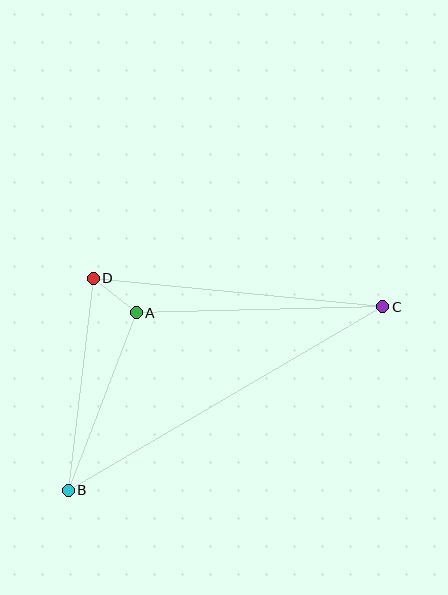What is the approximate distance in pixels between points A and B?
The distance between A and B is approximately 190 pixels.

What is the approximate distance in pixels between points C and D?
The distance between C and D is approximately 291 pixels.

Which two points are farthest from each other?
Points B and C are farthest from each other.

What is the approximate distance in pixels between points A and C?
The distance between A and C is approximately 247 pixels.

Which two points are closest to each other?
Points A and D are closest to each other.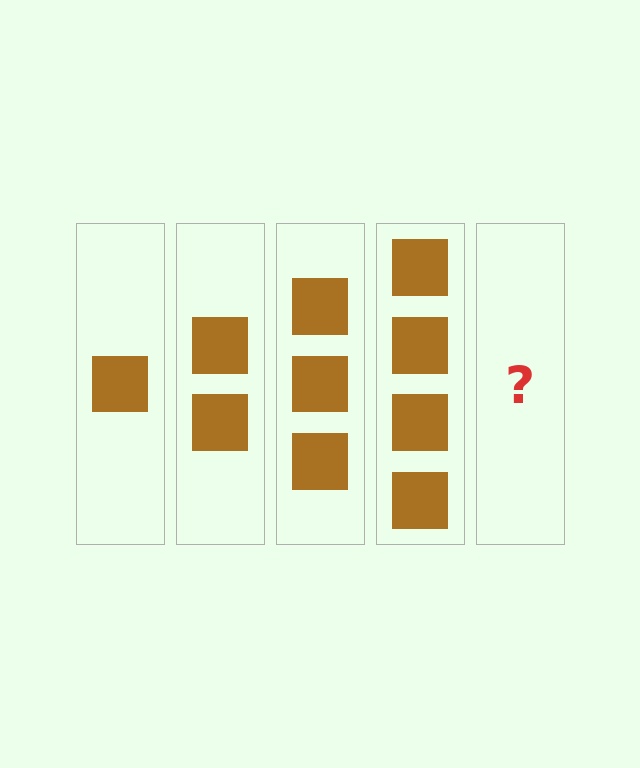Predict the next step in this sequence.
The next step is 5 squares.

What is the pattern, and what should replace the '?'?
The pattern is that each step adds one more square. The '?' should be 5 squares.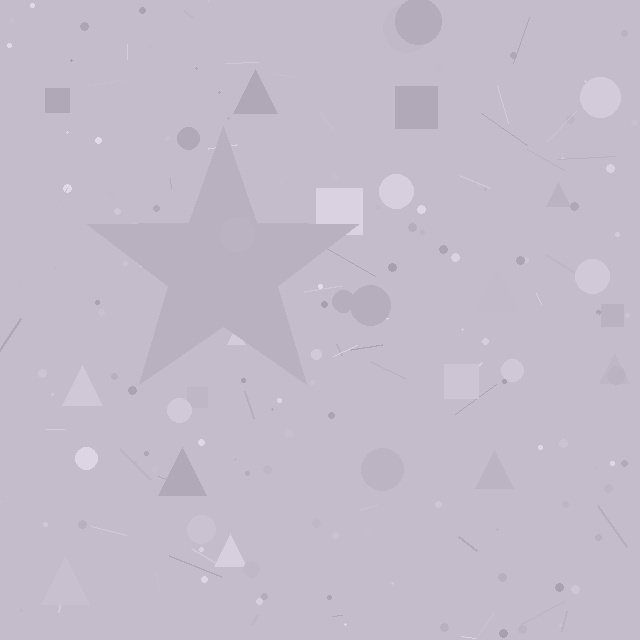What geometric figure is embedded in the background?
A star is embedded in the background.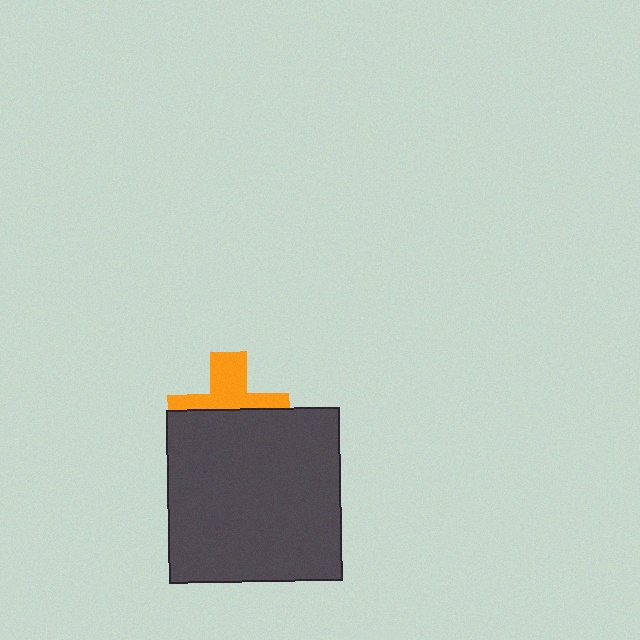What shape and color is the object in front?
The object in front is a dark gray square.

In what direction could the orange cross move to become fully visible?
The orange cross could move up. That would shift it out from behind the dark gray square entirely.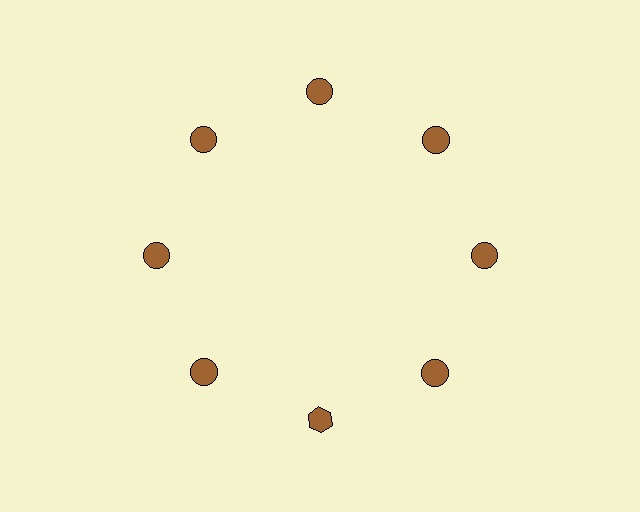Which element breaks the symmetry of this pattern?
The brown hexagon at roughly the 6 o'clock position breaks the symmetry. All other shapes are brown circles.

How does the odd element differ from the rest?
It has a different shape: hexagon instead of circle.